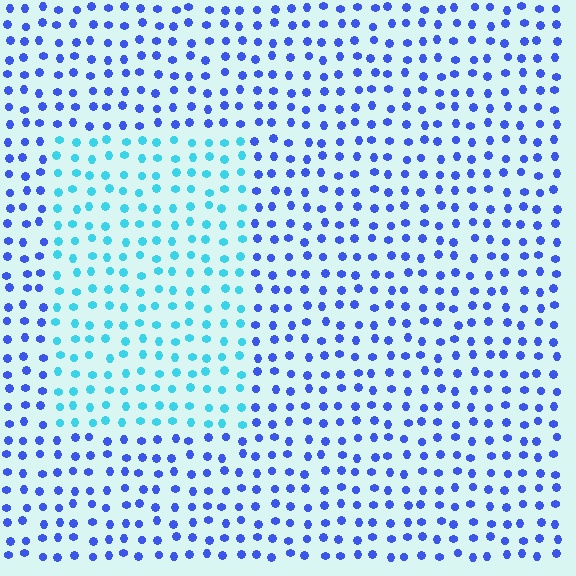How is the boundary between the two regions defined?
The boundary is defined purely by a slight shift in hue (about 43 degrees). Spacing, size, and orientation are identical on both sides.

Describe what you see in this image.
The image is filled with small blue elements in a uniform arrangement. A rectangle-shaped region is visible where the elements are tinted to a slightly different hue, forming a subtle color boundary.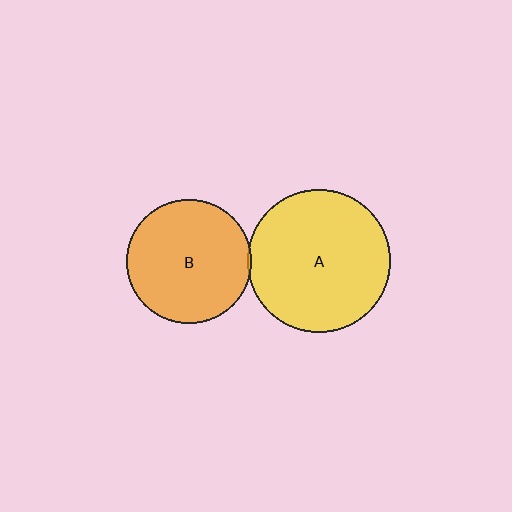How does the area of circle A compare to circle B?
Approximately 1.3 times.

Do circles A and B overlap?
Yes.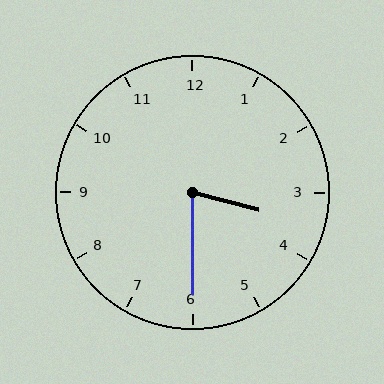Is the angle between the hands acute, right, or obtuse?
It is acute.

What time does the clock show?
3:30.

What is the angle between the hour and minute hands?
Approximately 75 degrees.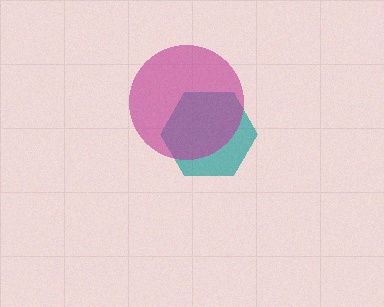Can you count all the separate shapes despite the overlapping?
Yes, there are 2 separate shapes.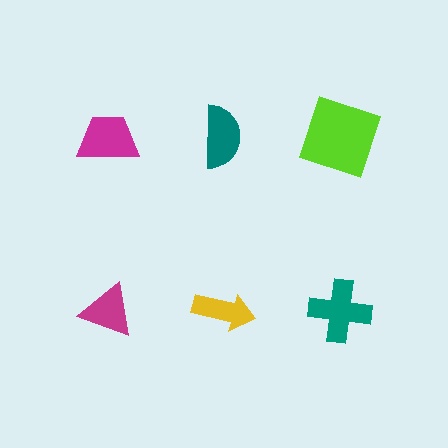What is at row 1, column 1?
A magenta trapezoid.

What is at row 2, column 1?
A magenta triangle.